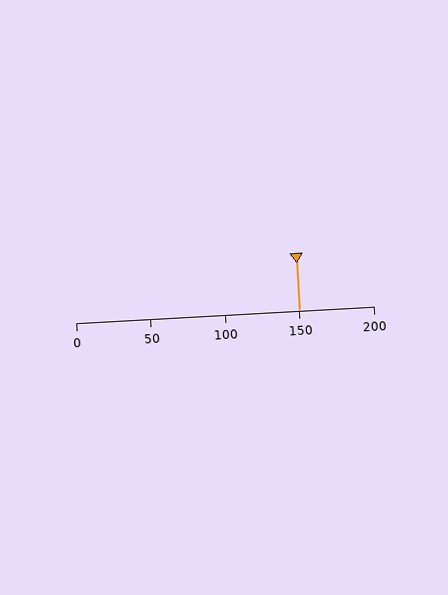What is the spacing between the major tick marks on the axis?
The major ticks are spaced 50 apart.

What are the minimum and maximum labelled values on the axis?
The axis runs from 0 to 200.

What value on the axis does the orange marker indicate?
The marker indicates approximately 150.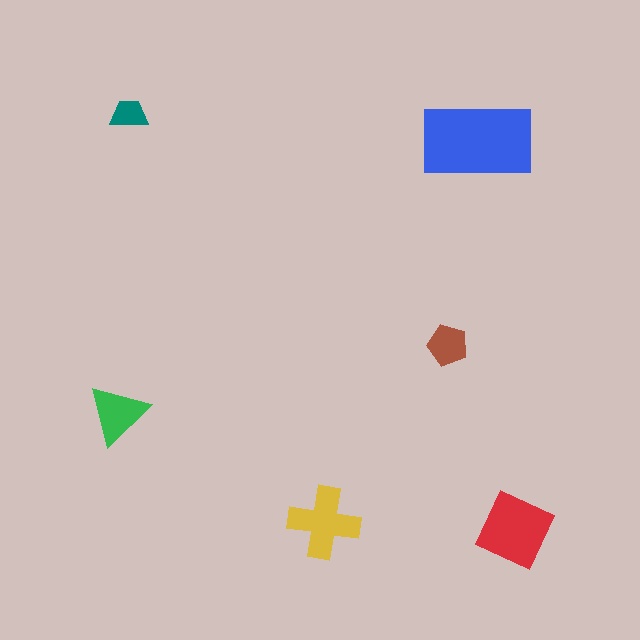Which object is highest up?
The teal trapezoid is topmost.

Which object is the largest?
The blue rectangle.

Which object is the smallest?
The teal trapezoid.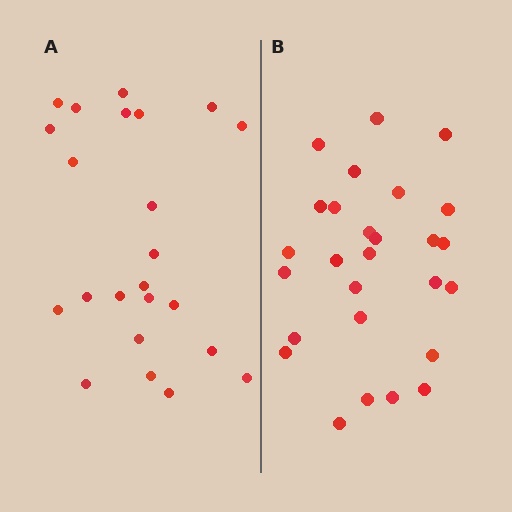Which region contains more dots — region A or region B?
Region B (the right region) has more dots.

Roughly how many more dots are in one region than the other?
Region B has about 4 more dots than region A.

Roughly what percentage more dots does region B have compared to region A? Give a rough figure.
About 15% more.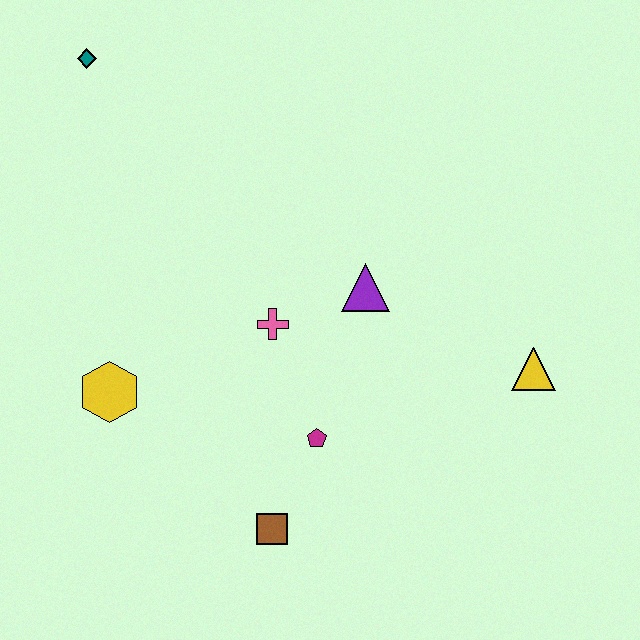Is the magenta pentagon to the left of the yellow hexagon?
No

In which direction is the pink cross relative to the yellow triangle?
The pink cross is to the left of the yellow triangle.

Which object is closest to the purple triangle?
The pink cross is closest to the purple triangle.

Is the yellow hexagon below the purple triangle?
Yes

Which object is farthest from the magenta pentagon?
The teal diamond is farthest from the magenta pentagon.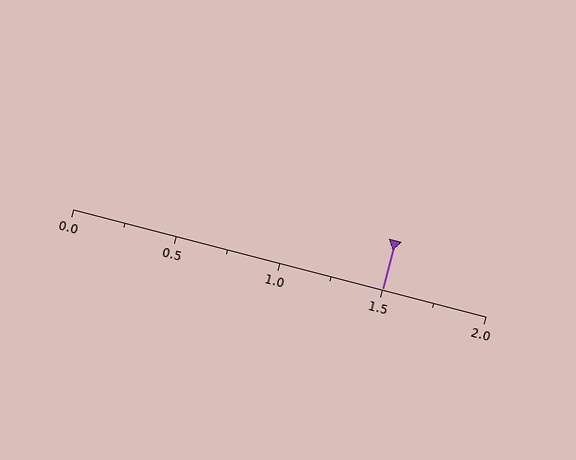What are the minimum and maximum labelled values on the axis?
The axis runs from 0.0 to 2.0.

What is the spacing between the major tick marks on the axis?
The major ticks are spaced 0.5 apart.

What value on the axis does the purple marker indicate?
The marker indicates approximately 1.5.